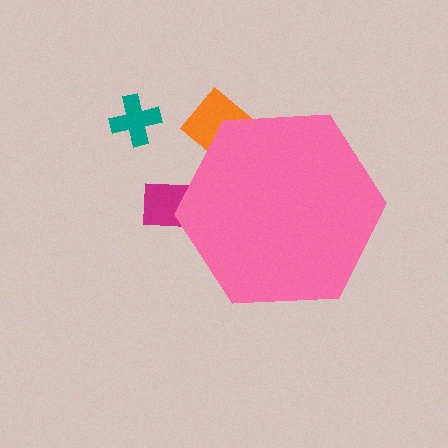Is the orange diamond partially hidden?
Yes, the orange diamond is partially hidden behind the pink hexagon.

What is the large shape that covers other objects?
A pink hexagon.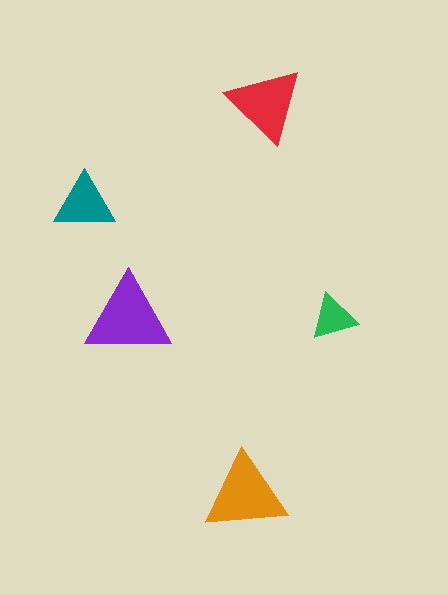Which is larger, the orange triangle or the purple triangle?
The purple one.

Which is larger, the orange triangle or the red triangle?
The orange one.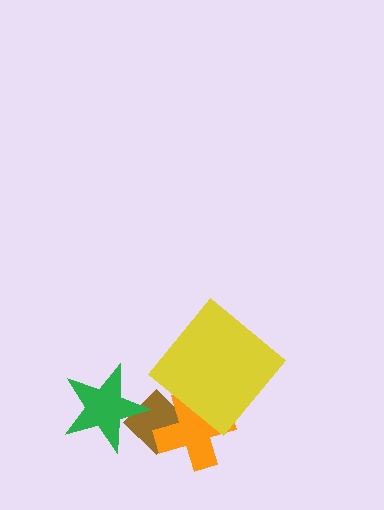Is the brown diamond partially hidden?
Yes, it is partially covered by another shape.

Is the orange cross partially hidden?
Yes, it is partially covered by another shape.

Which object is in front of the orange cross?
The yellow diamond is in front of the orange cross.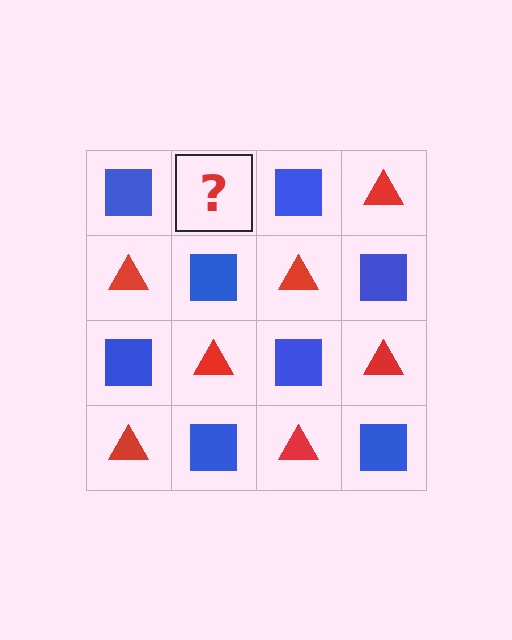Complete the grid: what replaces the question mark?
The question mark should be replaced with a red triangle.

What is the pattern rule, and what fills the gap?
The rule is that it alternates blue square and red triangle in a checkerboard pattern. The gap should be filled with a red triangle.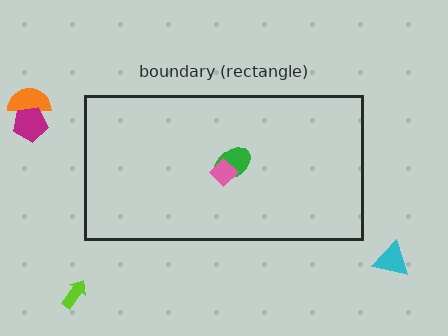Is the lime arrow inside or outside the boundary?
Outside.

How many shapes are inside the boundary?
2 inside, 4 outside.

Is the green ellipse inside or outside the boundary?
Inside.